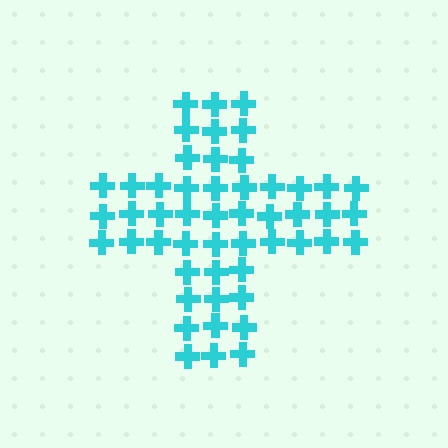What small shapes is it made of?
It is made of small crosses.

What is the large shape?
The large shape is a cross.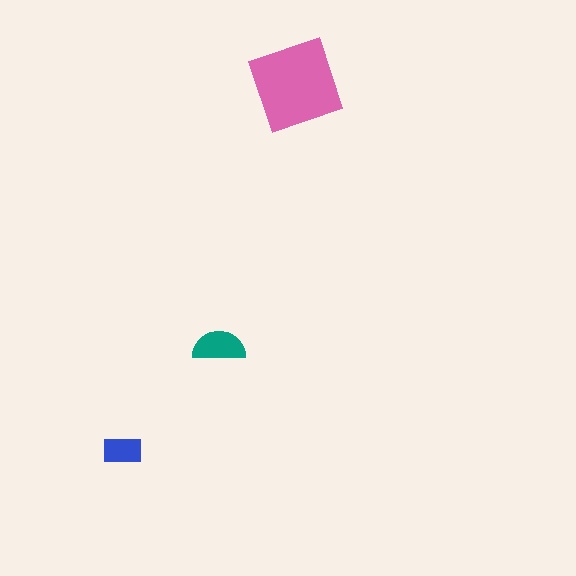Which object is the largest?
The pink diamond.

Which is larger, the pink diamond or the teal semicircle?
The pink diamond.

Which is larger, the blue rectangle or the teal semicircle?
The teal semicircle.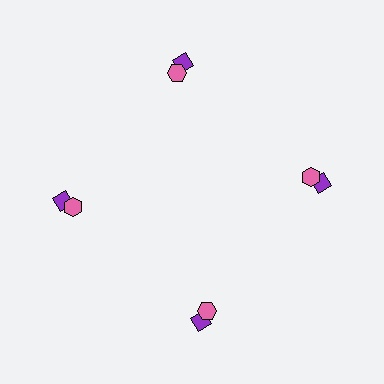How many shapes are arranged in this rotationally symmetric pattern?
There are 8 shapes, arranged in 4 groups of 2.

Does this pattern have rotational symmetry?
Yes, this pattern has 4-fold rotational symmetry. It looks the same after rotating 90 degrees around the center.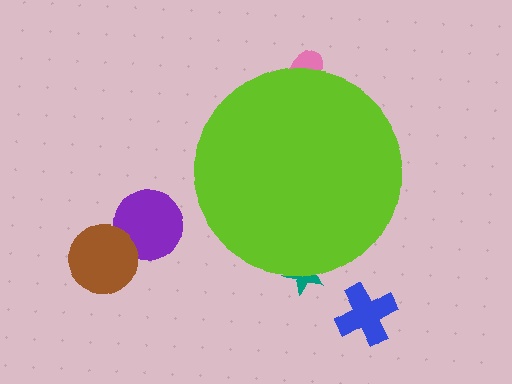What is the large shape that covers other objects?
A lime circle.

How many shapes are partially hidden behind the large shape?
2 shapes are partially hidden.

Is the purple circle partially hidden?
No, the purple circle is fully visible.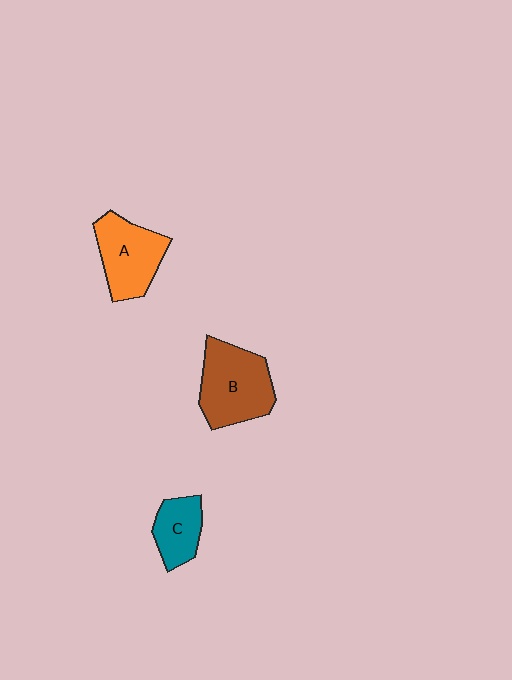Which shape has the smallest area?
Shape C (teal).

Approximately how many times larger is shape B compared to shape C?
Approximately 1.8 times.